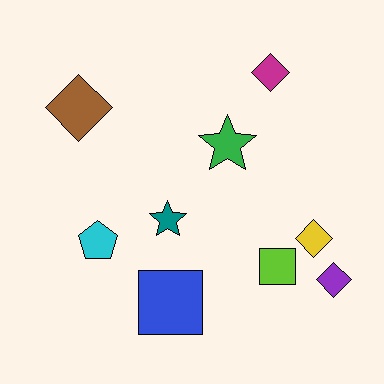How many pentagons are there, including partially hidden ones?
There is 1 pentagon.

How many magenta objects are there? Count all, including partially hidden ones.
There is 1 magenta object.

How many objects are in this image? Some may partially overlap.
There are 9 objects.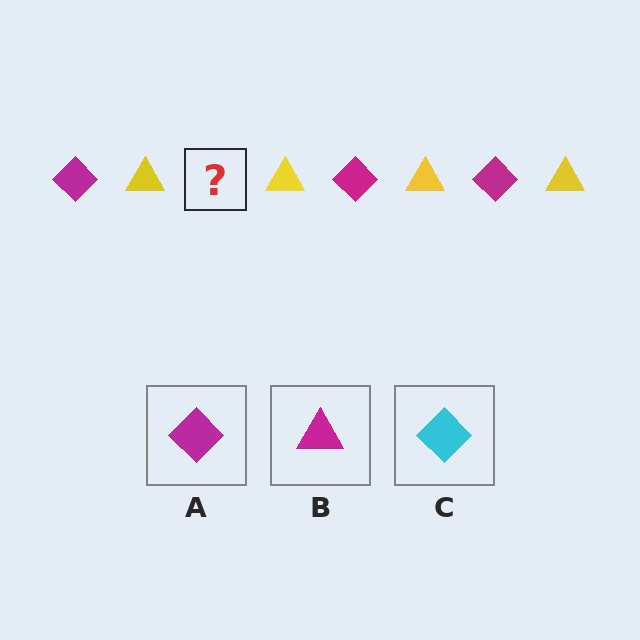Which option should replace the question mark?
Option A.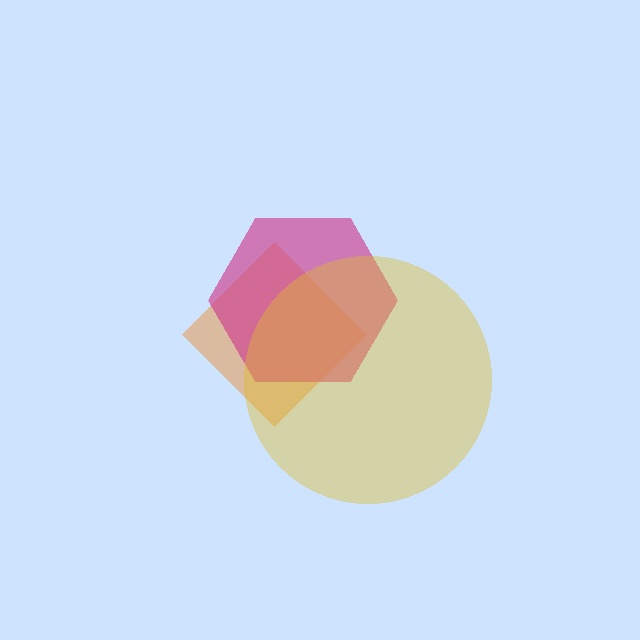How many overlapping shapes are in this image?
There are 3 overlapping shapes in the image.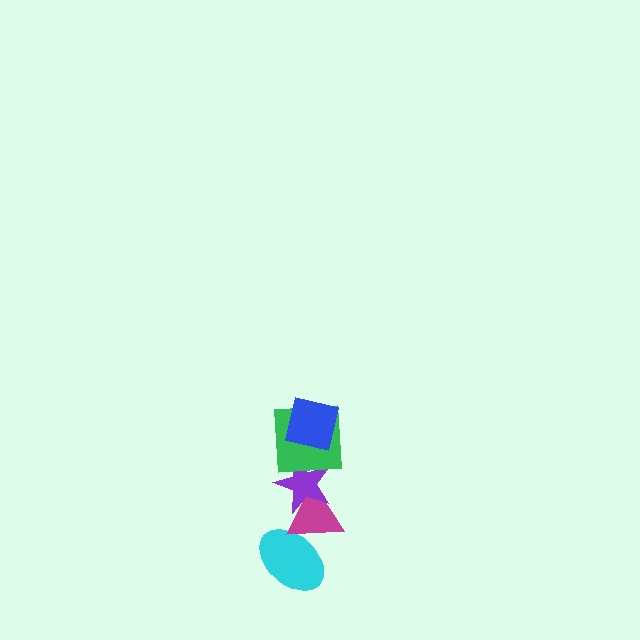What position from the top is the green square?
The green square is 2nd from the top.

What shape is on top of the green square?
The blue square is on top of the green square.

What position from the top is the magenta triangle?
The magenta triangle is 4th from the top.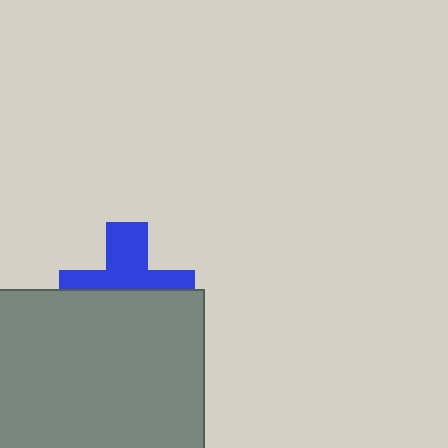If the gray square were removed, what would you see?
You would see the complete blue cross.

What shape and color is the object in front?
The object in front is a gray square.